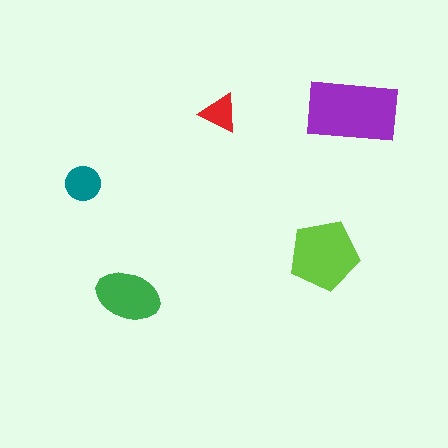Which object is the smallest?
The red triangle.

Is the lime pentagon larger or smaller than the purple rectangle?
Smaller.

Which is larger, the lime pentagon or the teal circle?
The lime pentagon.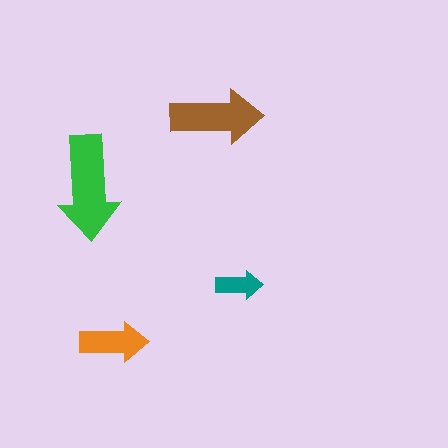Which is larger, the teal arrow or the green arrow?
The green one.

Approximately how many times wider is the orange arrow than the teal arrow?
About 1.5 times wider.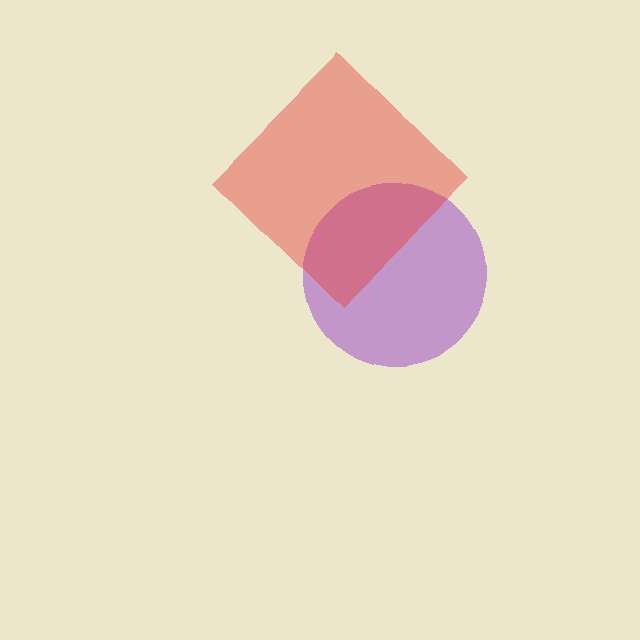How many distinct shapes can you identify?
There are 2 distinct shapes: a purple circle, a red diamond.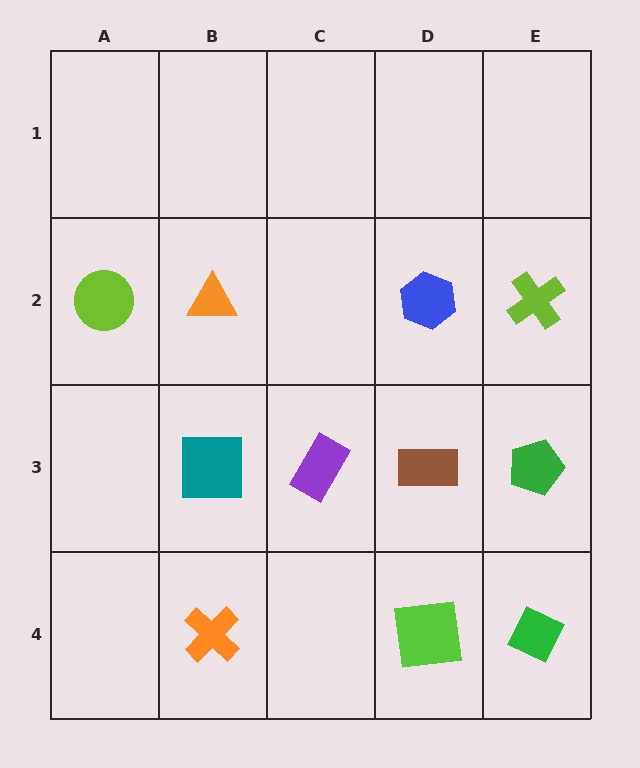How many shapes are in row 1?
0 shapes.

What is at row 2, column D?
A blue hexagon.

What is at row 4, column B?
An orange cross.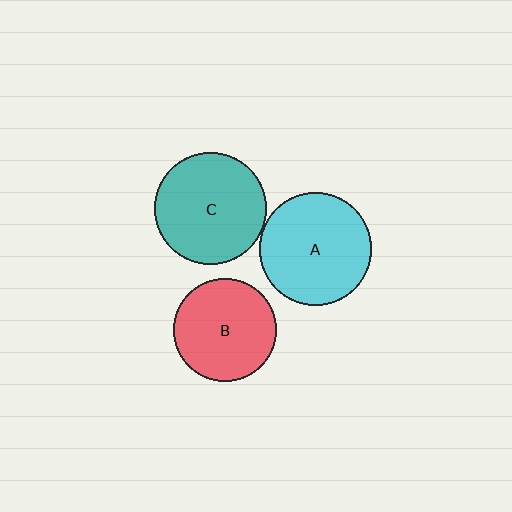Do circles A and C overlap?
Yes.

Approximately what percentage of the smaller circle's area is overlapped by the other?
Approximately 5%.